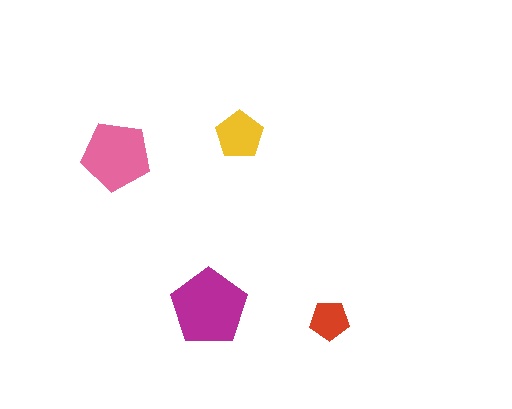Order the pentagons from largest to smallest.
the magenta one, the pink one, the yellow one, the red one.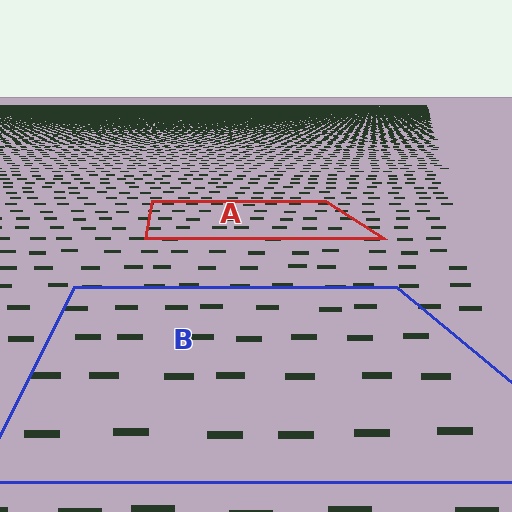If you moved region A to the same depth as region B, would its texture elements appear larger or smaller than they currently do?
They would appear larger. At a closer depth, the same texture elements are projected at a bigger on-screen size.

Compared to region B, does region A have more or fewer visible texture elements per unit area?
Region A has more texture elements per unit area — they are packed more densely because it is farther away.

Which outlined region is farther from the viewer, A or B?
Region A is farther from the viewer — the texture elements inside it appear smaller and more densely packed.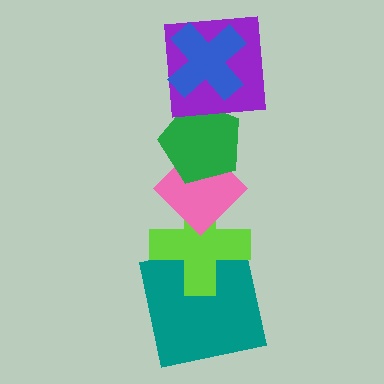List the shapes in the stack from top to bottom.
From top to bottom: the blue cross, the purple square, the green pentagon, the pink diamond, the lime cross, the teal square.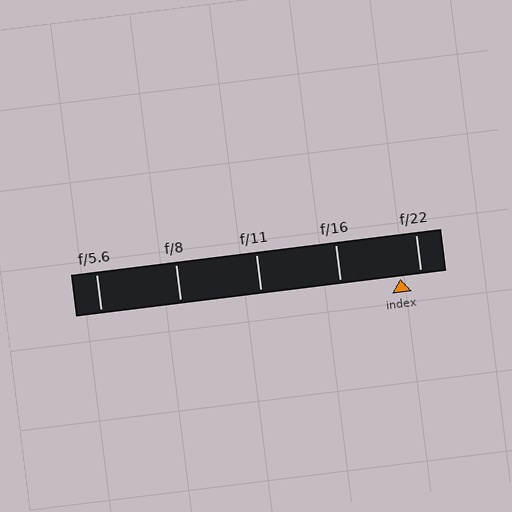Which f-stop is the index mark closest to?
The index mark is closest to f/22.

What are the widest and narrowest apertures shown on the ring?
The widest aperture shown is f/5.6 and the narrowest is f/22.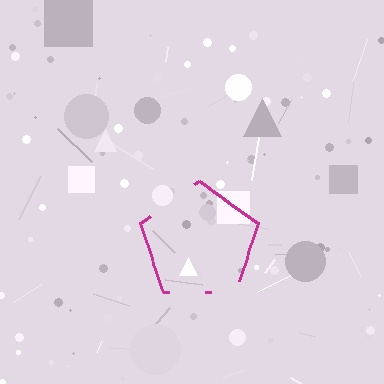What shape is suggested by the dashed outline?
The dashed outline suggests a pentagon.